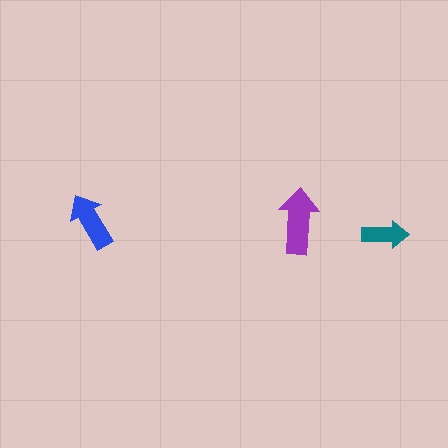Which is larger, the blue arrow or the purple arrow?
The purple one.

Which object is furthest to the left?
The blue arrow is leftmost.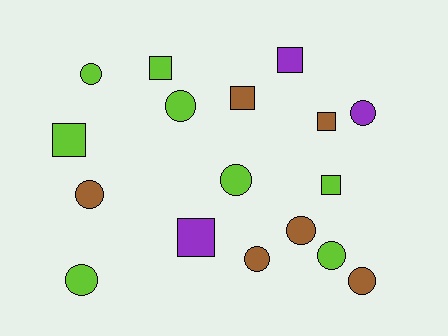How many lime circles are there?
There are 5 lime circles.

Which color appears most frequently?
Lime, with 8 objects.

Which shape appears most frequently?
Circle, with 10 objects.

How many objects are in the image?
There are 17 objects.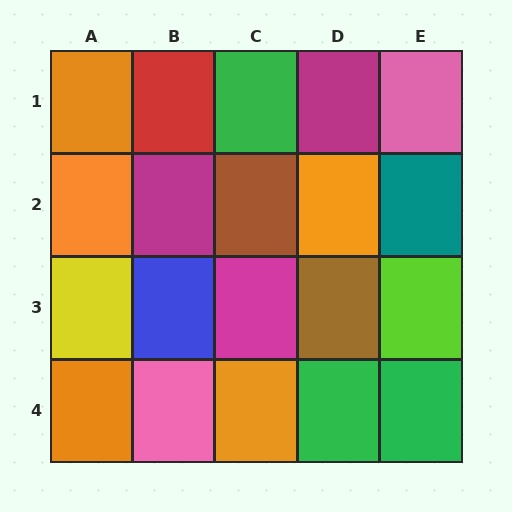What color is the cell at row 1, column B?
Red.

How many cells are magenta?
3 cells are magenta.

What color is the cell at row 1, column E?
Pink.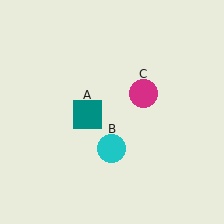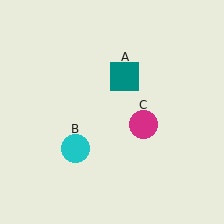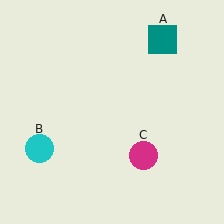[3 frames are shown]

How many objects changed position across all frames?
3 objects changed position: teal square (object A), cyan circle (object B), magenta circle (object C).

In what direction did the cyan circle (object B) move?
The cyan circle (object B) moved left.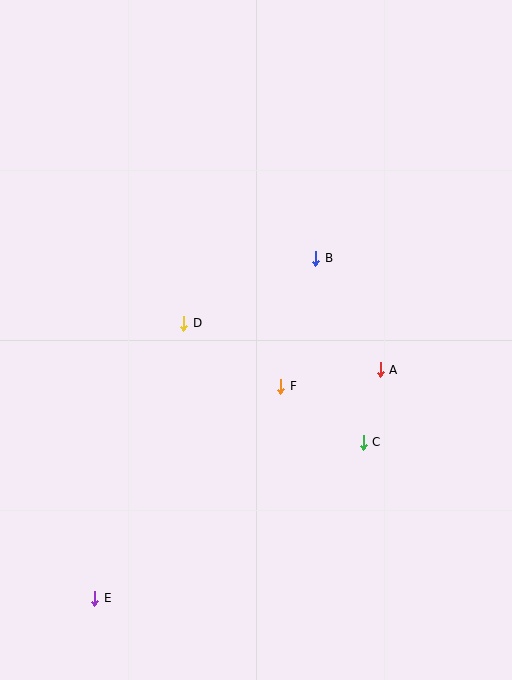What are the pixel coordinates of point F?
Point F is at (280, 386).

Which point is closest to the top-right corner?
Point B is closest to the top-right corner.